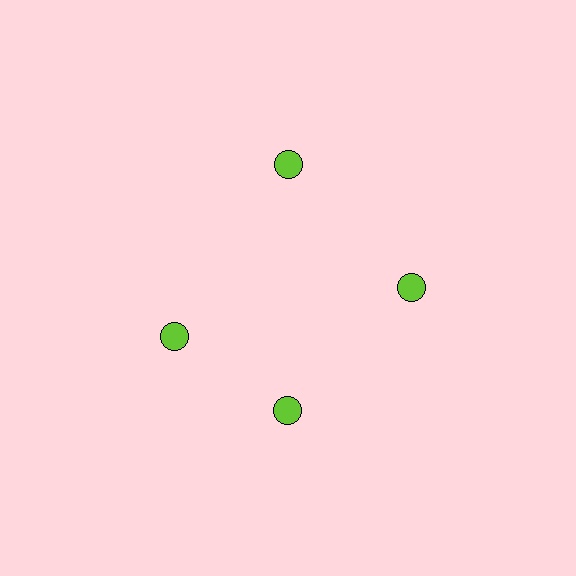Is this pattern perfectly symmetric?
No. The 4 lime circles are arranged in a ring, but one element near the 9 o'clock position is rotated out of alignment along the ring, breaking the 4-fold rotational symmetry.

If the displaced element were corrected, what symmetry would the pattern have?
It would have 4-fold rotational symmetry — the pattern would map onto itself every 90 degrees.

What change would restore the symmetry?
The symmetry would be restored by rotating it back into even spacing with its neighbors so that all 4 circles sit at equal angles and equal distance from the center.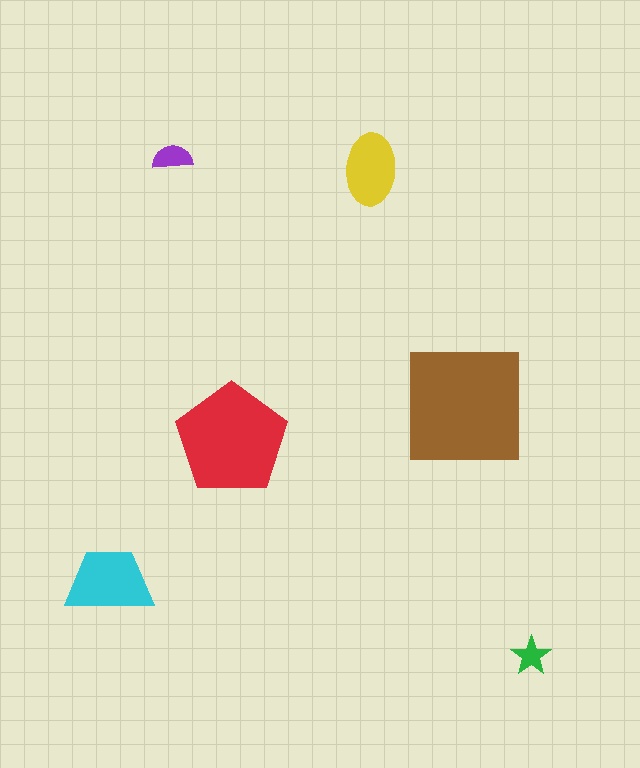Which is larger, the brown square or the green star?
The brown square.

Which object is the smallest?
The green star.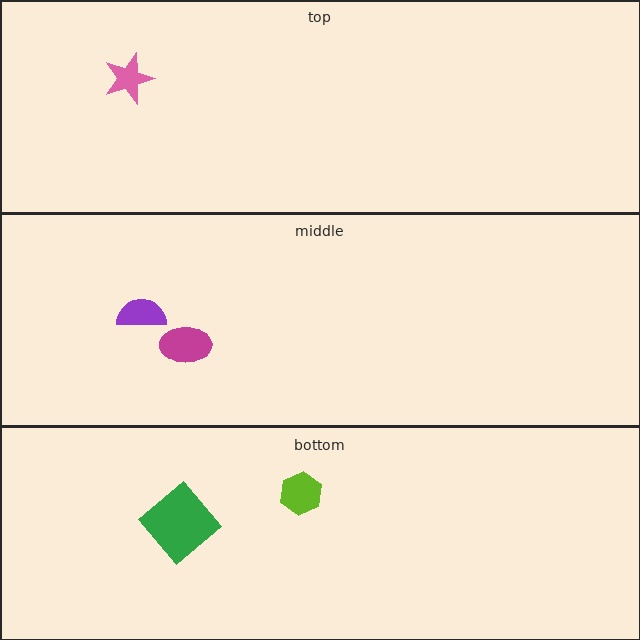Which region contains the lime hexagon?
The bottom region.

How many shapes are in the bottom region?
2.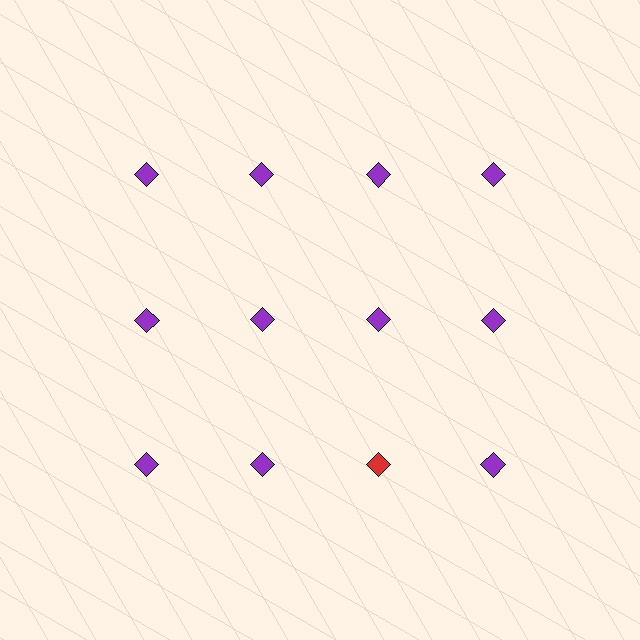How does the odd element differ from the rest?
It has a different color: red instead of purple.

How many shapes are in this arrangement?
There are 12 shapes arranged in a grid pattern.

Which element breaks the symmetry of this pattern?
The red diamond in the third row, center column breaks the symmetry. All other shapes are purple diamonds.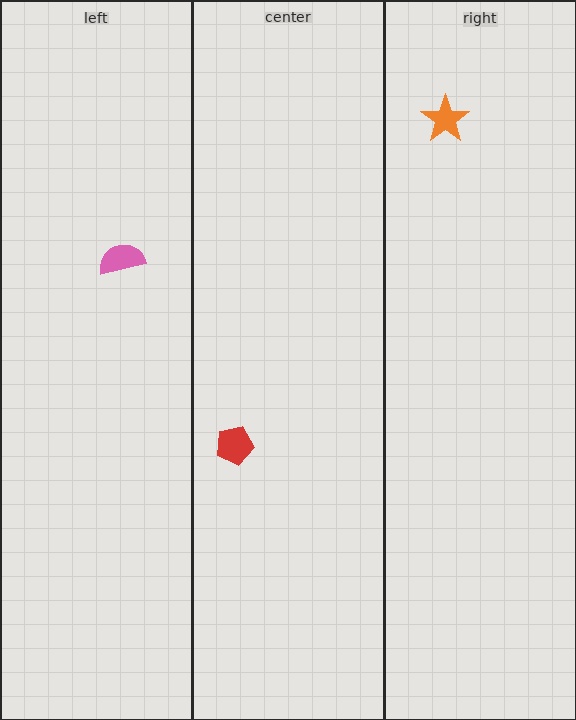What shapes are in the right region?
The orange star.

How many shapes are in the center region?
1.